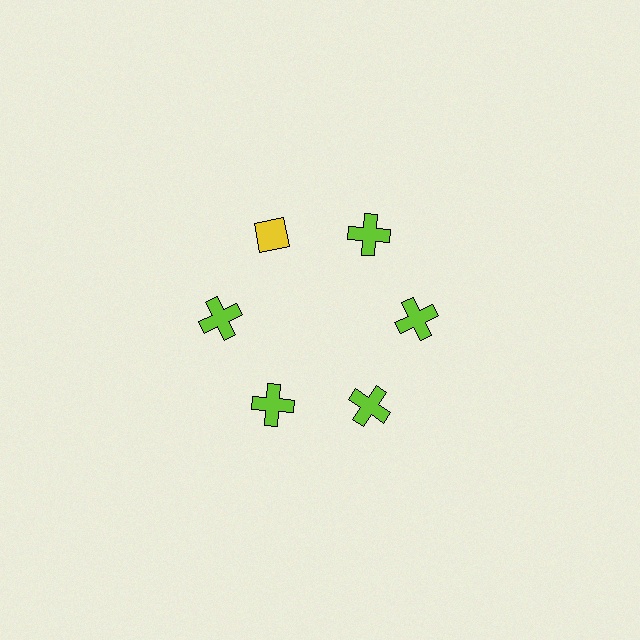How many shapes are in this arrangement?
There are 6 shapes arranged in a ring pattern.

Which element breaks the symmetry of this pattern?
The yellow diamond at roughly the 11 o'clock position breaks the symmetry. All other shapes are lime crosses.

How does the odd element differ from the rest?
It differs in both color (yellow instead of lime) and shape (diamond instead of cross).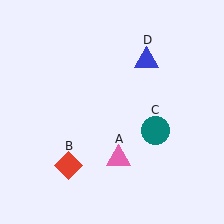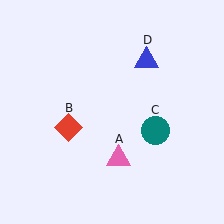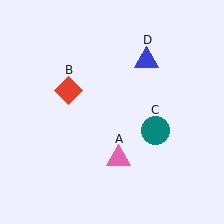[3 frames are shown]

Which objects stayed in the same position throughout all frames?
Pink triangle (object A) and teal circle (object C) and blue triangle (object D) remained stationary.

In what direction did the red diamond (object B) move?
The red diamond (object B) moved up.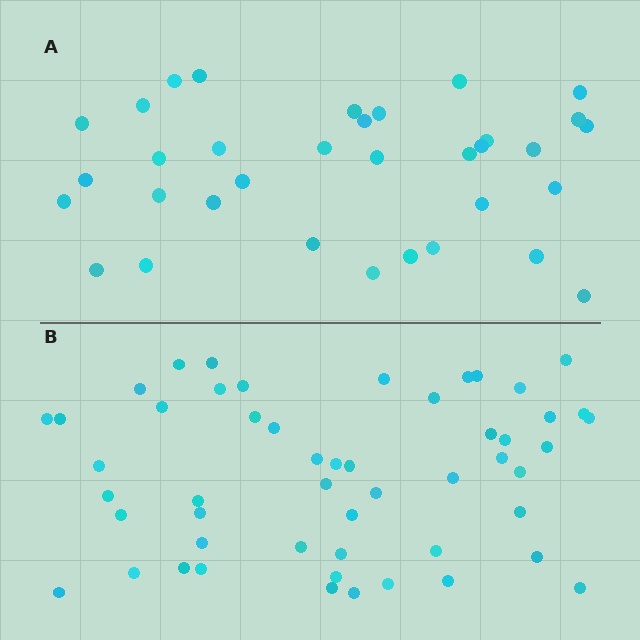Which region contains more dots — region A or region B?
Region B (the bottom region) has more dots.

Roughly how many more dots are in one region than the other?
Region B has approximately 20 more dots than region A.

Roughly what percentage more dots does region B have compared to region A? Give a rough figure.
About 55% more.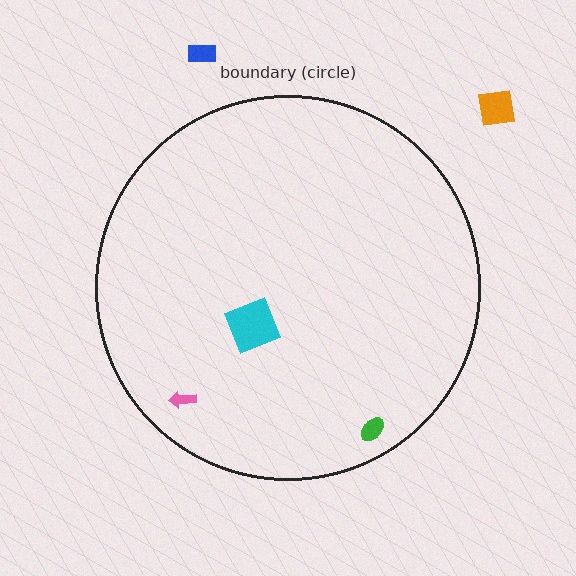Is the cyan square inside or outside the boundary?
Inside.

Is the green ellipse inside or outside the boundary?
Inside.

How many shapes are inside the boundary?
3 inside, 2 outside.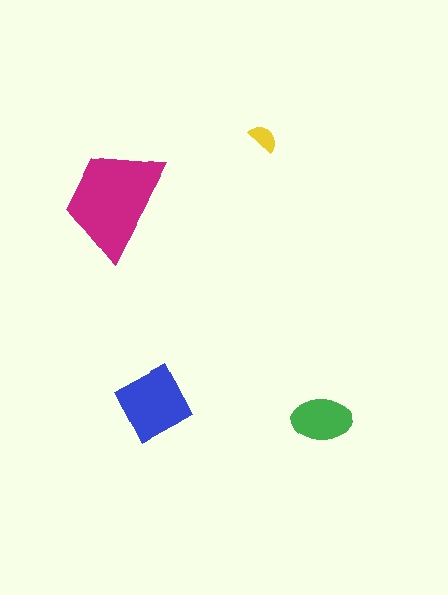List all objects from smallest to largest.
The yellow semicircle, the green ellipse, the blue square, the magenta trapezoid.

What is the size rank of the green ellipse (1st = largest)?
3rd.